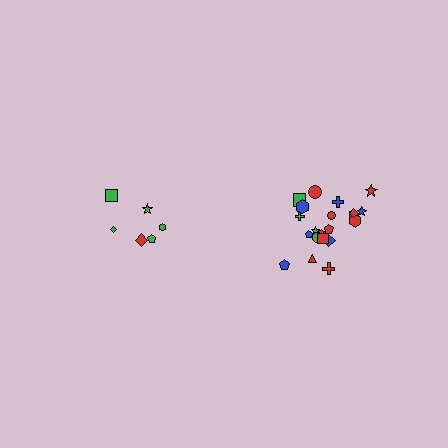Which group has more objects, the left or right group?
The right group.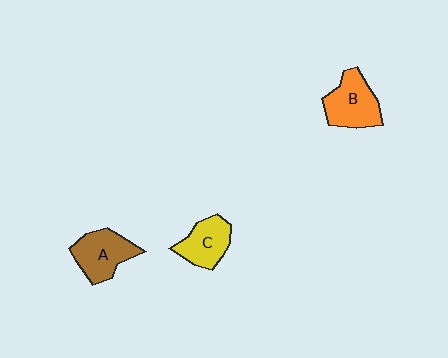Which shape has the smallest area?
Shape C (yellow).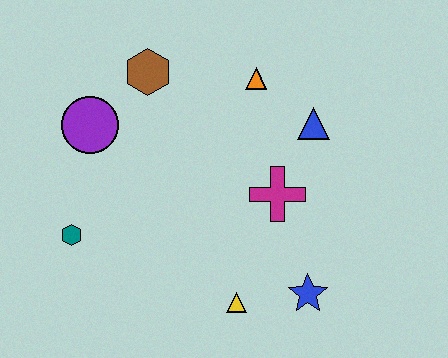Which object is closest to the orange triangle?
The blue triangle is closest to the orange triangle.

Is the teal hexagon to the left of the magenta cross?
Yes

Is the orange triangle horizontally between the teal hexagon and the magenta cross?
Yes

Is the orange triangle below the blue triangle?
No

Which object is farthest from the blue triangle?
The teal hexagon is farthest from the blue triangle.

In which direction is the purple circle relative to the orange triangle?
The purple circle is to the left of the orange triangle.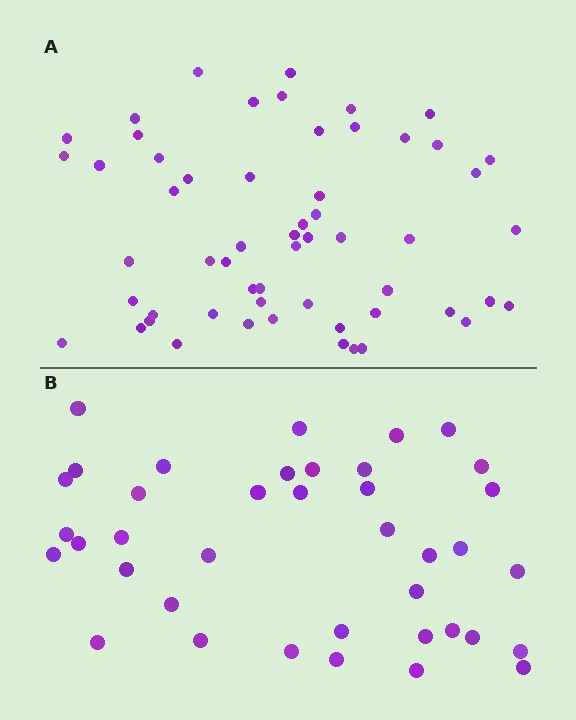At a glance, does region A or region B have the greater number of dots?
Region A (the top region) has more dots.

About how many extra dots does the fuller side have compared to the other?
Region A has approximately 20 more dots than region B.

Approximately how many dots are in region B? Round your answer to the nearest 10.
About 40 dots. (The exact count is 39, which rounds to 40.)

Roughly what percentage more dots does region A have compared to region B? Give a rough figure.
About 45% more.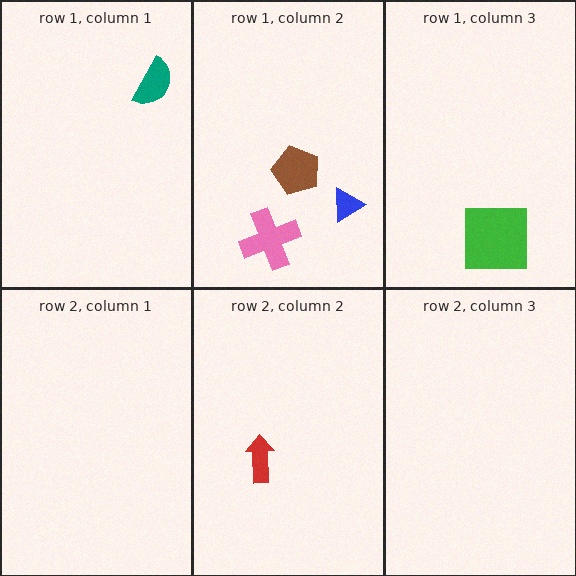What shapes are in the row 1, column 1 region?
The teal semicircle.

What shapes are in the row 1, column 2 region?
The brown pentagon, the pink cross, the blue triangle.